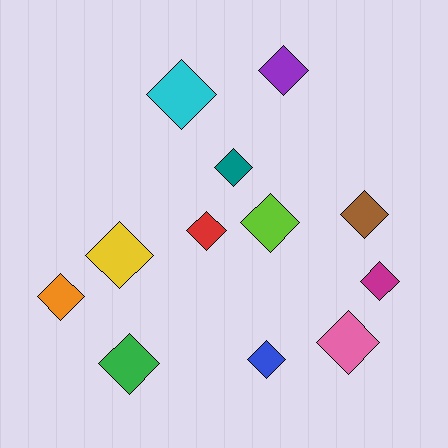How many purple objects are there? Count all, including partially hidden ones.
There is 1 purple object.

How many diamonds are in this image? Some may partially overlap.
There are 12 diamonds.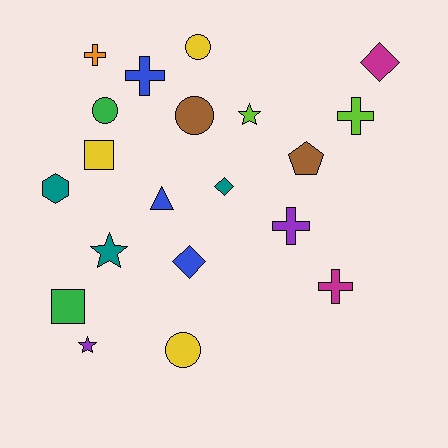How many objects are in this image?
There are 20 objects.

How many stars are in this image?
There are 3 stars.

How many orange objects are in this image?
There is 1 orange object.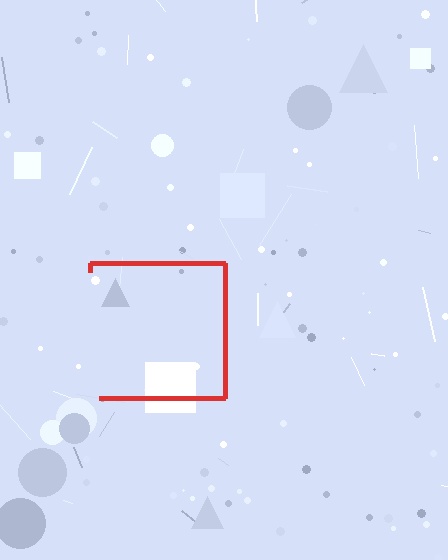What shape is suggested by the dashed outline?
The dashed outline suggests a square.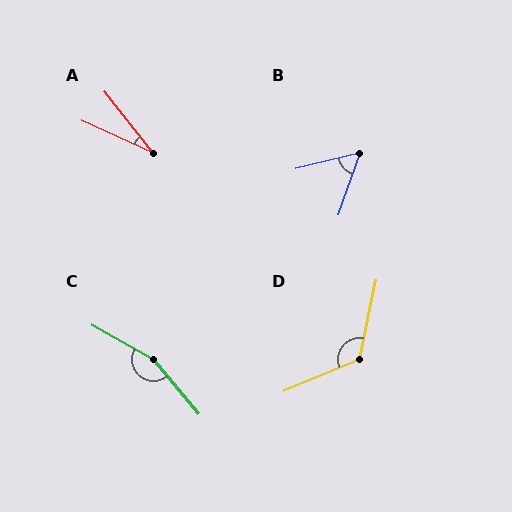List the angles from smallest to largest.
A (27°), B (57°), D (124°), C (159°).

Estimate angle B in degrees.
Approximately 57 degrees.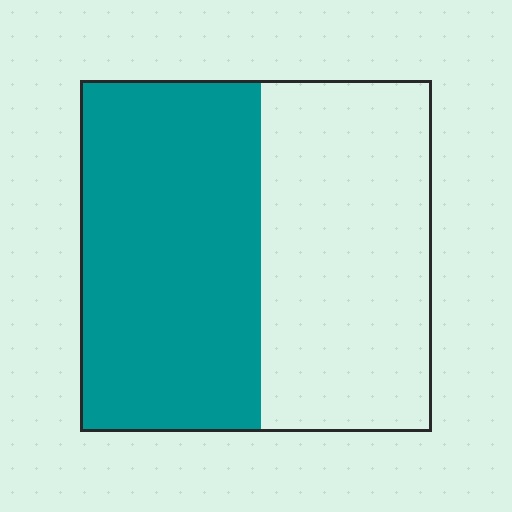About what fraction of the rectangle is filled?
About one half (1/2).